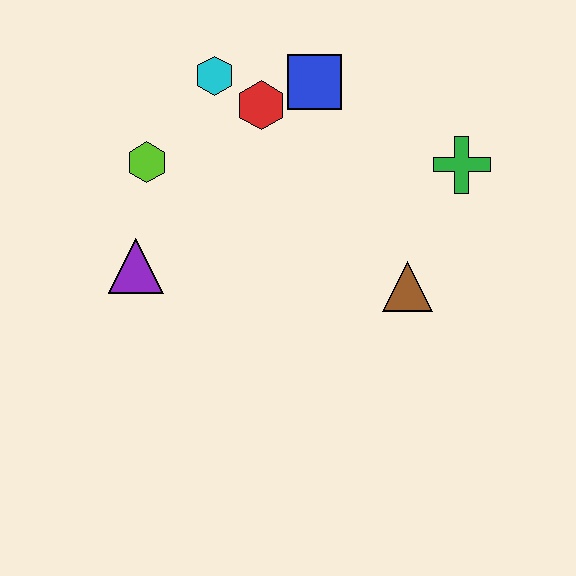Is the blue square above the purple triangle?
Yes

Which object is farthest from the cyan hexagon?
The brown triangle is farthest from the cyan hexagon.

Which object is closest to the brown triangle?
The green cross is closest to the brown triangle.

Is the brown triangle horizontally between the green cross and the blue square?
Yes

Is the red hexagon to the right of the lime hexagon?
Yes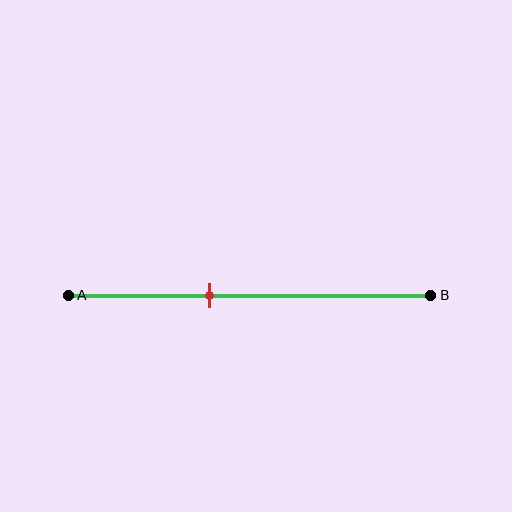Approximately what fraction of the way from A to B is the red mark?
The red mark is approximately 40% of the way from A to B.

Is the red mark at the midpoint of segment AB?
No, the mark is at about 40% from A, not at the 50% midpoint.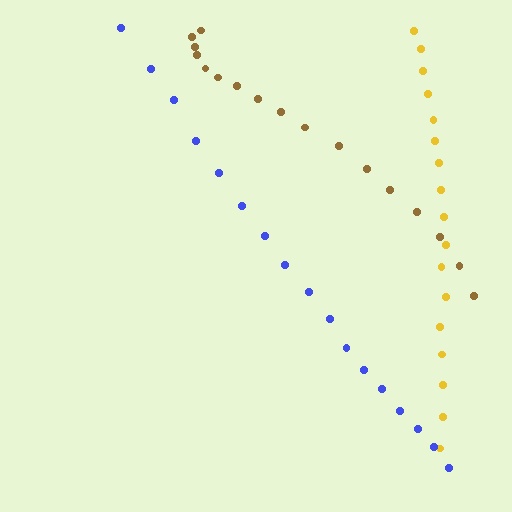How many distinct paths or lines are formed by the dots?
There are 3 distinct paths.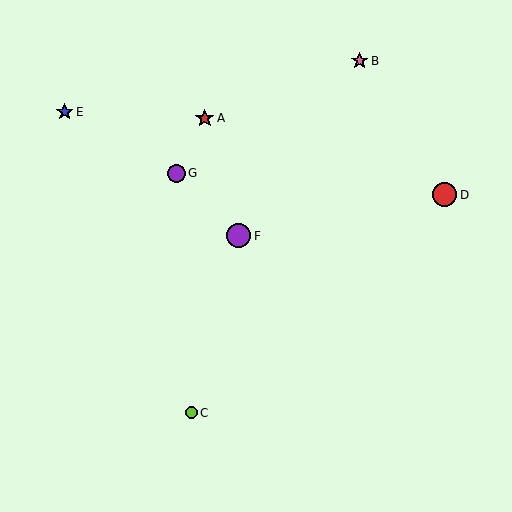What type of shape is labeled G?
Shape G is a purple circle.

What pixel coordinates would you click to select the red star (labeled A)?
Click at (205, 118) to select the red star A.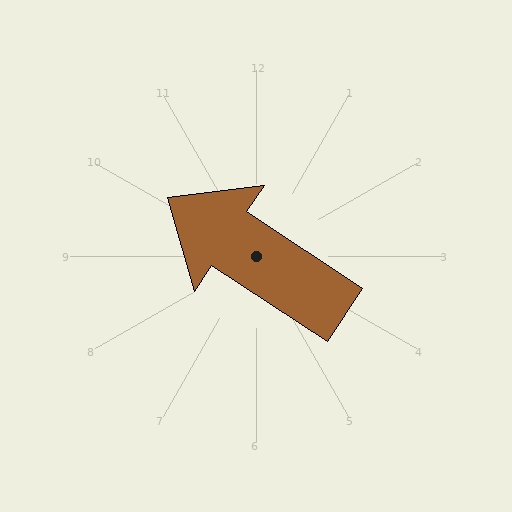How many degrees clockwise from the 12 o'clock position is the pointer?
Approximately 303 degrees.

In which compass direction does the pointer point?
Northwest.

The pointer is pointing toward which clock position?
Roughly 10 o'clock.